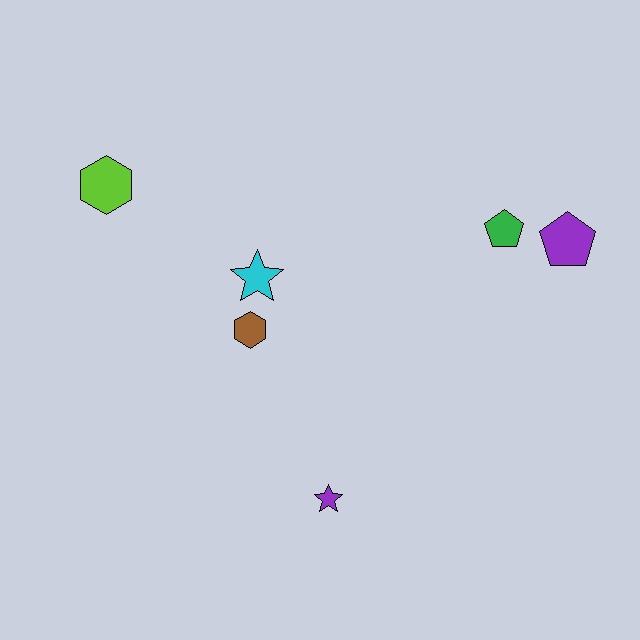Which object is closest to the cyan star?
The brown hexagon is closest to the cyan star.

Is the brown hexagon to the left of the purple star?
Yes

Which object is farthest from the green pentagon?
The lime hexagon is farthest from the green pentagon.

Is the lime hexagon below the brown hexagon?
No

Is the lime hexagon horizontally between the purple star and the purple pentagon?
No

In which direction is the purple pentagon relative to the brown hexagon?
The purple pentagon is to the right of the brown hexagon.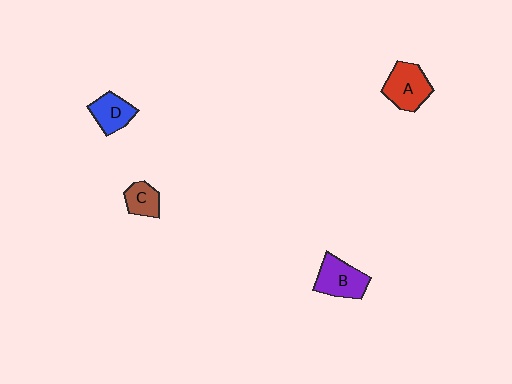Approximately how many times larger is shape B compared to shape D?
Approximately 1.3 times.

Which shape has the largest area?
Shape A (red).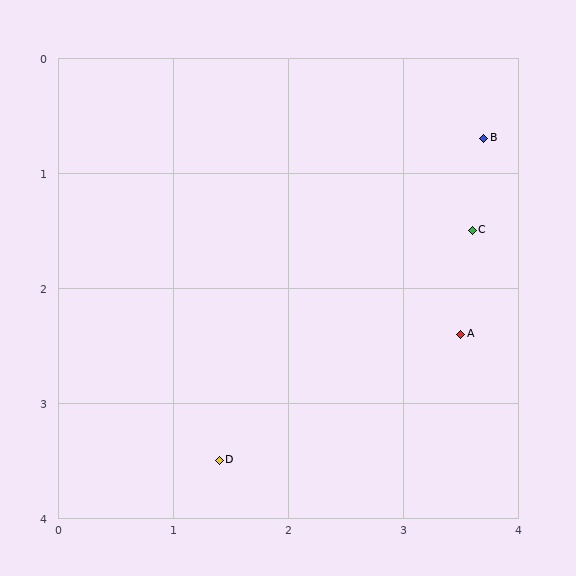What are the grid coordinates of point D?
Point D is at approximately (1.4, 3.5).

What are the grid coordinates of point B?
Point B is at approximately (3.7, 0.7).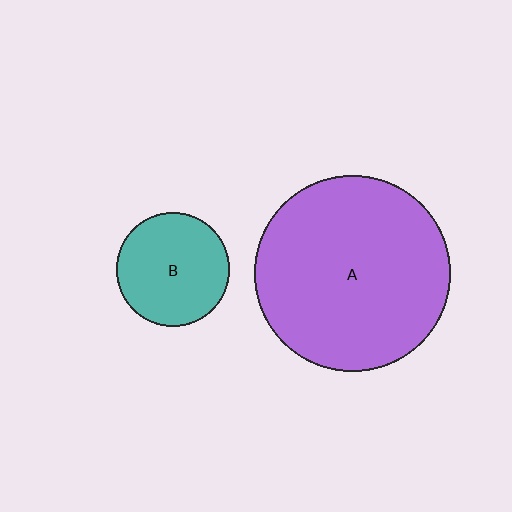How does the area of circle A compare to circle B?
Approximately 3.0 times.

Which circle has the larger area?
Circle A (purple).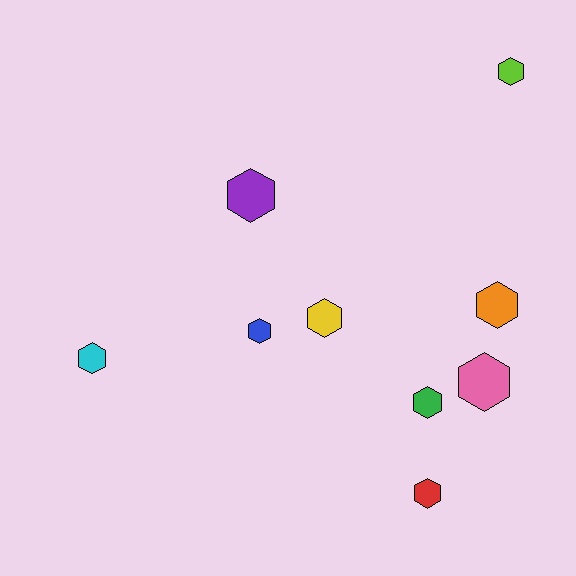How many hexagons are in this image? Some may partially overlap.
There are 9 hexagons.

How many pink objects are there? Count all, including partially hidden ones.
There is 1 pink object.